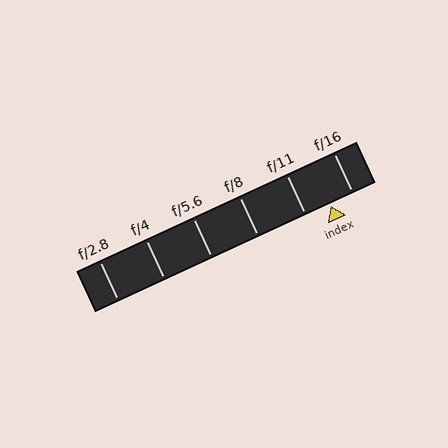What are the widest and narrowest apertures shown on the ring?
The widest aperture shown is f/2.8 and the narrowest is f/16.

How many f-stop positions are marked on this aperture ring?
There are 6 f-stop positions marked.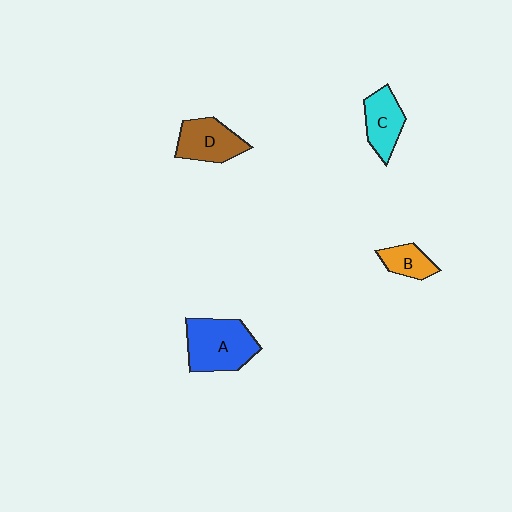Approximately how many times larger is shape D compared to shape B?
Approximately 1.7 times.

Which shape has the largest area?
Shape A (blue).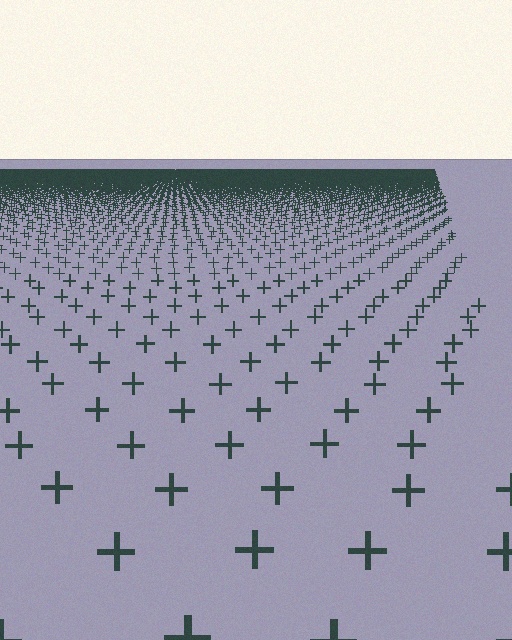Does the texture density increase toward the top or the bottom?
Density increases toward the top.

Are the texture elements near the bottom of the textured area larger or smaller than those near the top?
Larger. Near the bottom, elements are closer to the viewer and appear at a bigger on-screen size.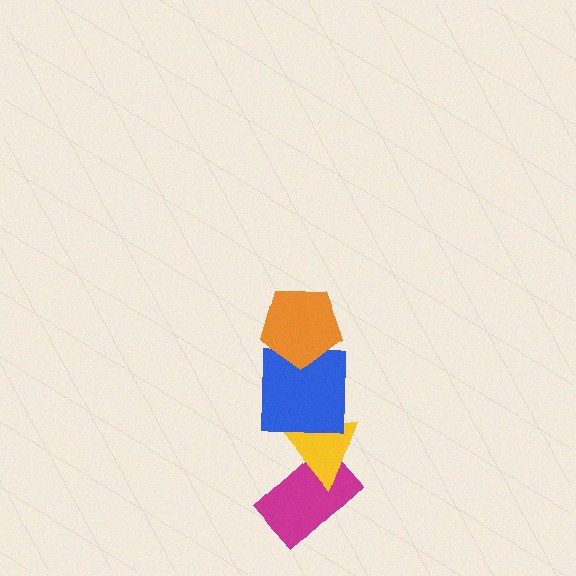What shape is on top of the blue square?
The orange pentagon is on top of the blue square.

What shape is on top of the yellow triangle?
The blue square is on top of the yellow triangle.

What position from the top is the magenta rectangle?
The magenta rectangle is 4th from the top.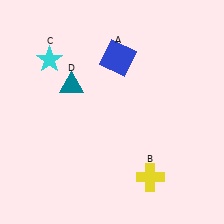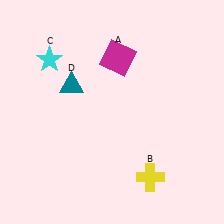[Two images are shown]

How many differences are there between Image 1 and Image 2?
There is 1 difference between the two images.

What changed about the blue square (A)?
In Image 1, A is blue. In Image 2, it changed to magenta.